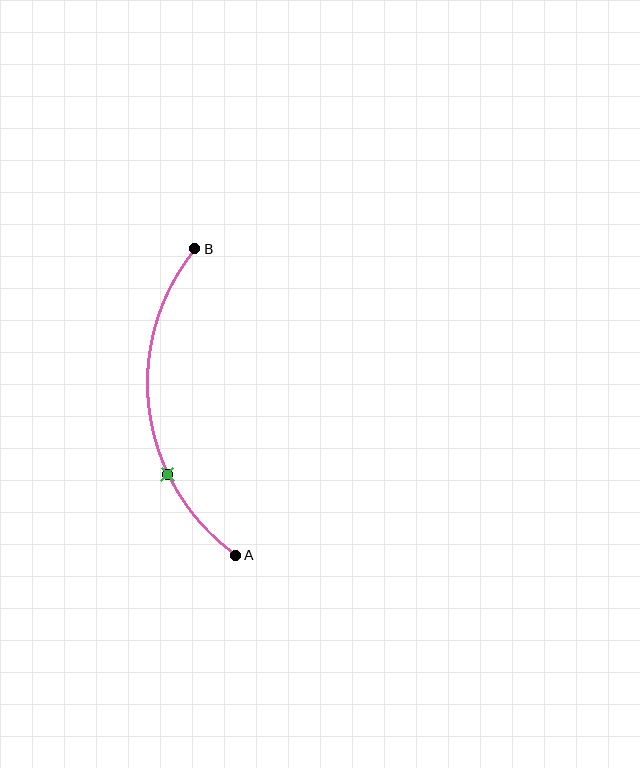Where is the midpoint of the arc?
The arc midpoint is the point on the curve farthest from the straight line joining A and B. It sits to the left of that line.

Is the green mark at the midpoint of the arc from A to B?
No. The green mark lies on the arc but is closer to endpoint A. The arc midpoint would be at the point on the curve equidistant along the arc from both A and B.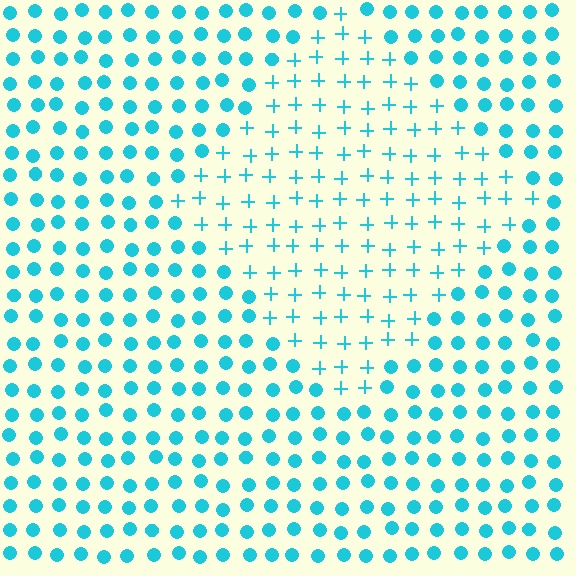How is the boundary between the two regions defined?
The boundary is defined by a change in element shape: plus signs inside vs. circles outside. All elements share the same color and spacing.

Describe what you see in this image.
The image is filled with small cyan elements arranged in a uniform grid. A diamond-shaped region contains plus signs, while the surrounding area contains circles. The boundary is defined purely by the change in element shape.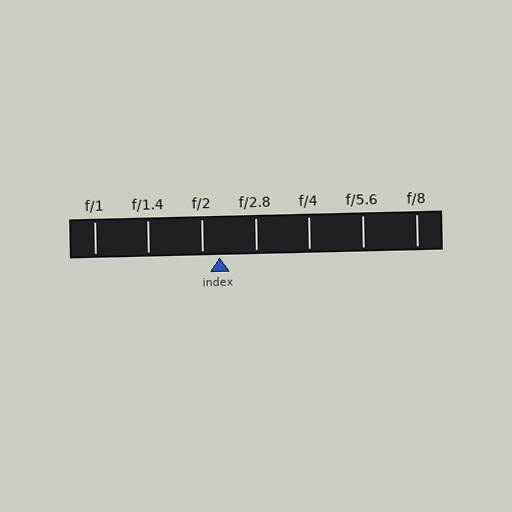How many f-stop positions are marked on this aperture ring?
There are 7 f-stop positions marked.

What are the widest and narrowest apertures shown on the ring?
The widest aperture shown is f/1 and the narrowest is f/8.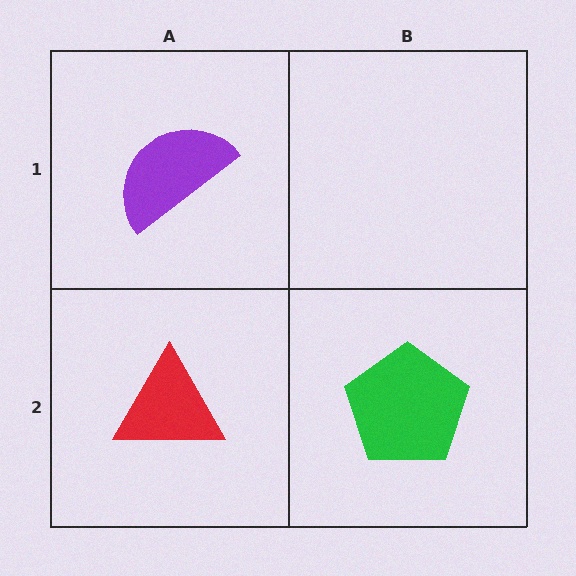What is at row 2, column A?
A red triangle.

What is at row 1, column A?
A purple semicircle.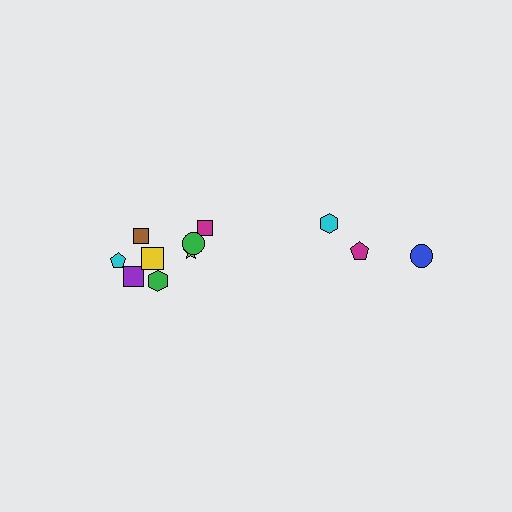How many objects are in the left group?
There are 8 objects.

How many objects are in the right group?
There are 3 objects.